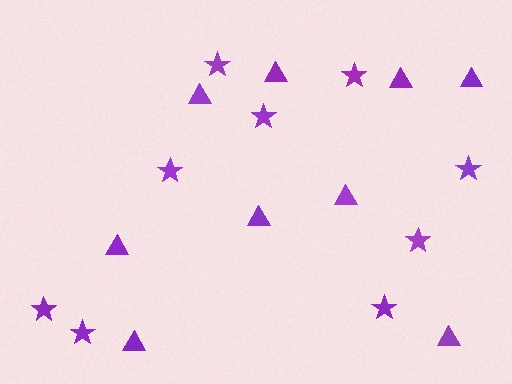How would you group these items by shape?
There are 2 groups: one group of triangles (9) and one group of stars (9).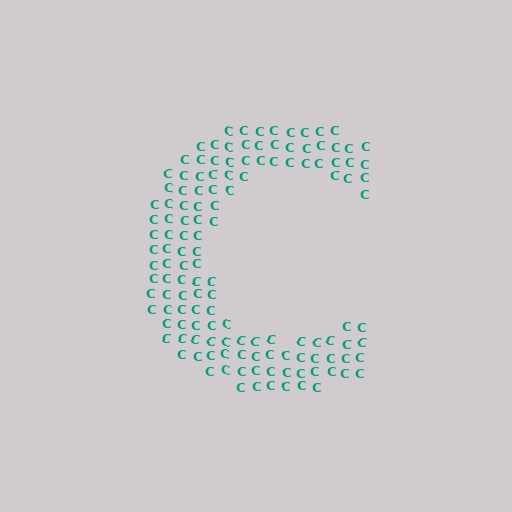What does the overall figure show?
The overall figure shows the letter C.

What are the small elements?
The small elements are letter C's.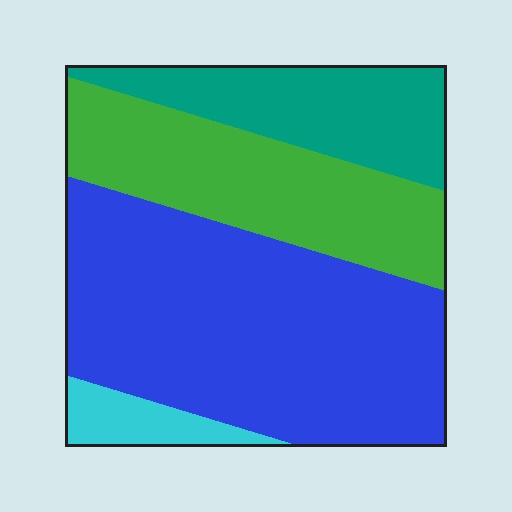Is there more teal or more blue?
Blue.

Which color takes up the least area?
Cyan, at roughly 5%.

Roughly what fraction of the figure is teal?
Teal covers 18% of the figure.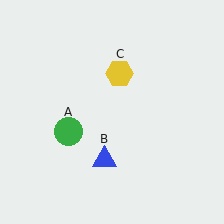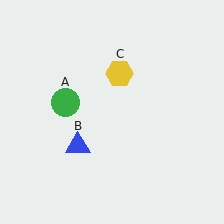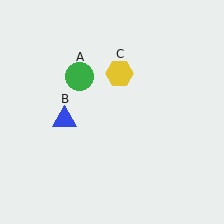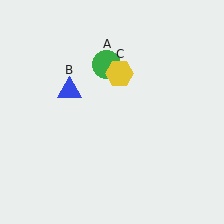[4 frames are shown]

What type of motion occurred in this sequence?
The green circle (object A), blue triangle (object B) rotated clockwise around the center of the scene.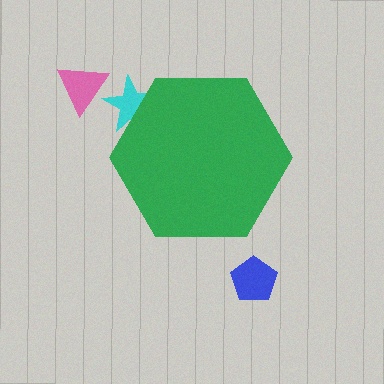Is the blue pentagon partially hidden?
No, the blue pentagon is fully visible.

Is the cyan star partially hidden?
Yes, the cyan star is partially hidden behind the green hexagon.